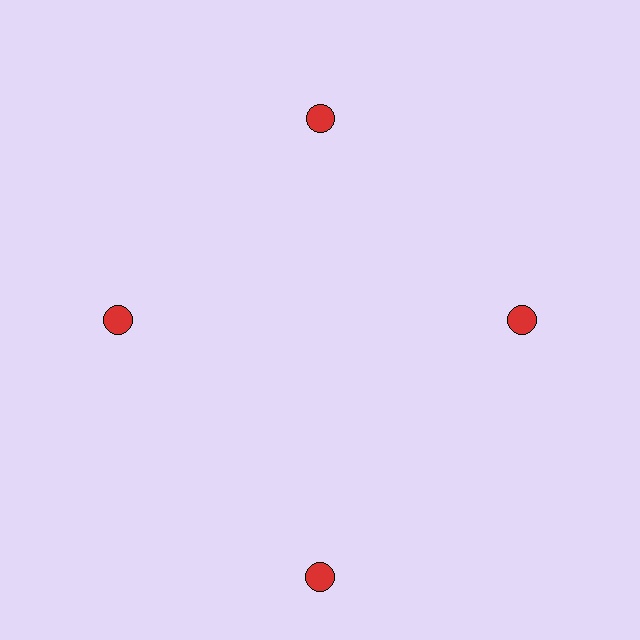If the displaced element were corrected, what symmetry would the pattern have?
It would have 4-fold rotational symmetry — the pattern would map onto itself every 90 degrees.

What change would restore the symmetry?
The symmetry would be restored by moving it inward, back onto the ring so that all 4 circles sit at equal angles and equal distance from the center.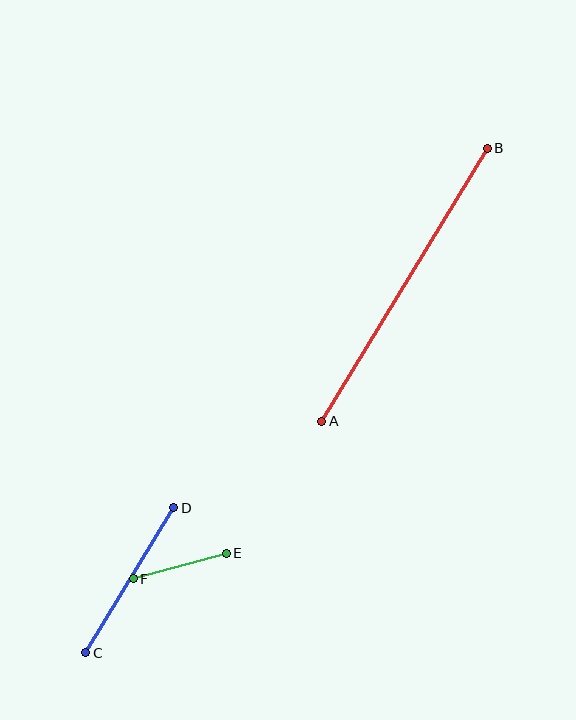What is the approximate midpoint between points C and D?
The midpoint is at approximately (130, 580) pixels.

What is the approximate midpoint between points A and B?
The midpoint is at approximately (404, 285) pixels.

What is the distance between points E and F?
The distance is approximately 97 pixels.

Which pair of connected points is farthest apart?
Points A and B are farthest apart.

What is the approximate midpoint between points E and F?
The midpoint is at approximately (180, 566) pixels.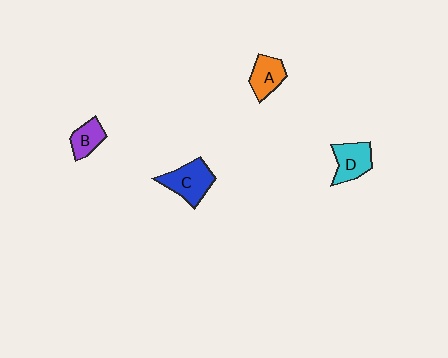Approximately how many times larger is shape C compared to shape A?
Approximately 1.3 times.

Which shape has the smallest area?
Shape B (purple).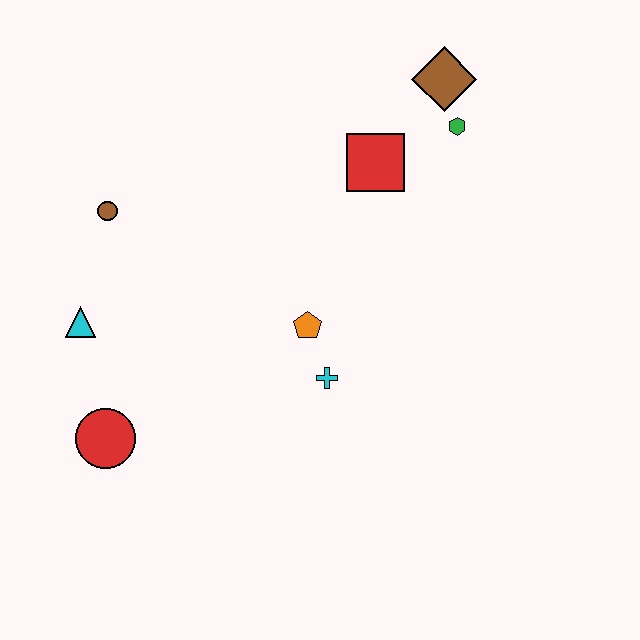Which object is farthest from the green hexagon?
The red circle is farthest from the green hexagon.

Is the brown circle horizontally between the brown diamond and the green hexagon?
No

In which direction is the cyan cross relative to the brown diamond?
The cyan cross is below the brown diamond.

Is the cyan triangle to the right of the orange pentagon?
No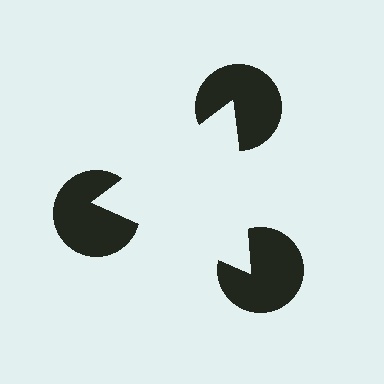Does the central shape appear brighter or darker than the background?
It typically appears slightly brighter than the background, even though no actual brightness change is drawn.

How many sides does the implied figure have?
3 sides.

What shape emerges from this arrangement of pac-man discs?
An illusory triangle — its edges are inferred from the aligned wedge cuts in the pac-man discs, not physically drawn.